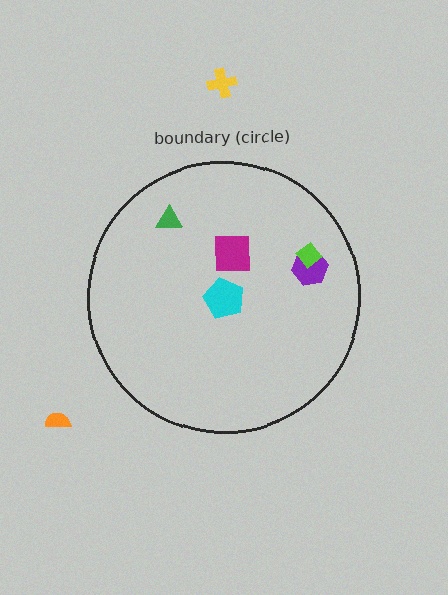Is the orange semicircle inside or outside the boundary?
Outside.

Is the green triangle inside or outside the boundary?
Inside.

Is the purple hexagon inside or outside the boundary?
Inside.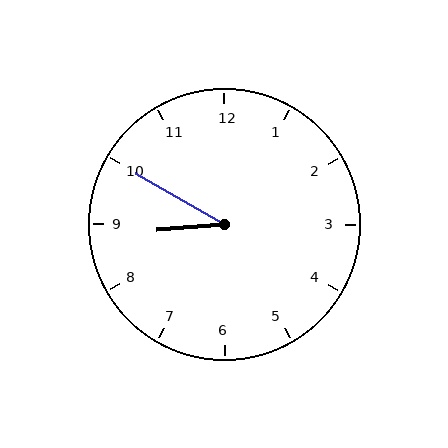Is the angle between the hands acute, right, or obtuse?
It is acute.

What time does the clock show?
8:50.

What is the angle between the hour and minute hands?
Approximately 35 degrees.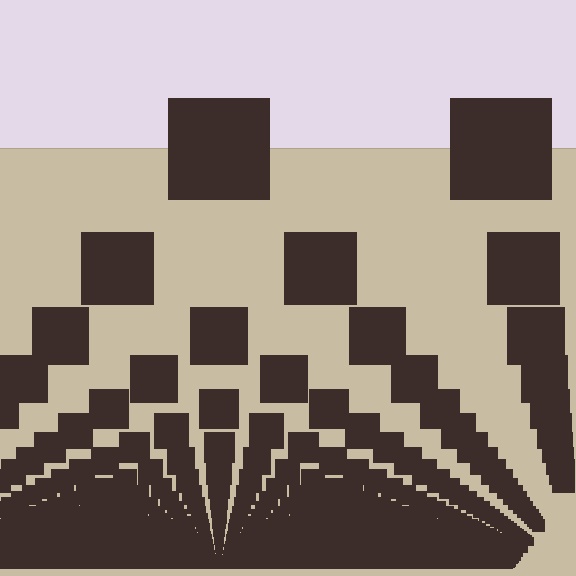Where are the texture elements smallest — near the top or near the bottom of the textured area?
Near the bottom.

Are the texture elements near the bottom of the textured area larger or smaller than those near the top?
Smaller. The gradient is inverted — elements near the bottom are smaller and denser.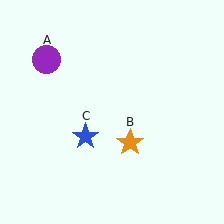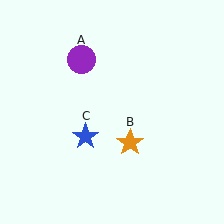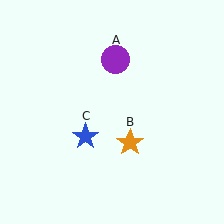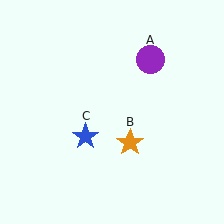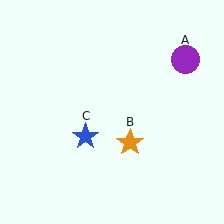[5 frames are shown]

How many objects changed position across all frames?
1 object changed position: purple circle (object A).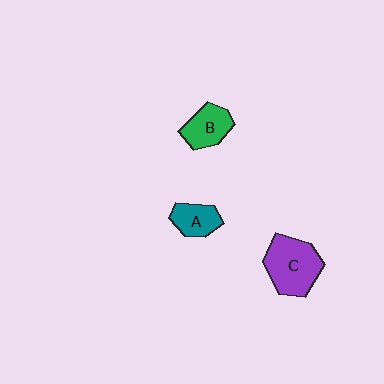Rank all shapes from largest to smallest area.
From largest to smallest: C (purple), B (green), A (teal).